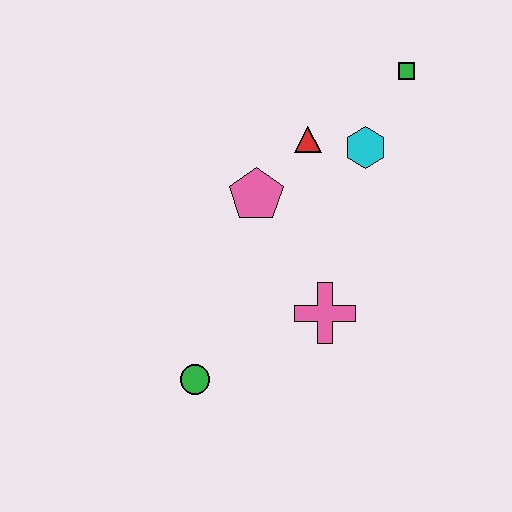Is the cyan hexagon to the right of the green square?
No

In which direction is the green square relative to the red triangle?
The green square is to the right of the red triangle.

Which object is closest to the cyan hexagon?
The red triangle is closest to the cyan hexagon.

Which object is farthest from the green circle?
The green square is farthest from the green circle.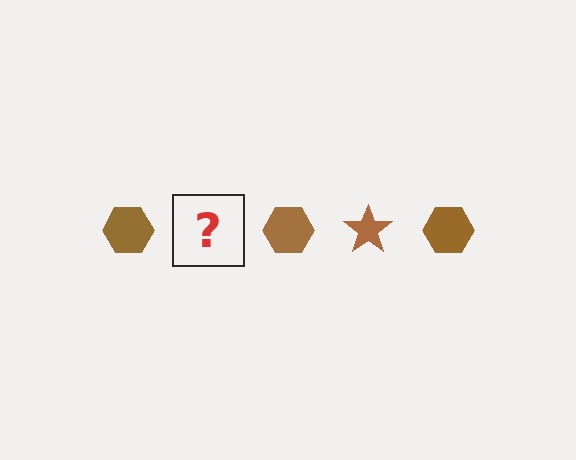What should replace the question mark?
The question mark should be replaced with a brown star.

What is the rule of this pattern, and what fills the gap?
The rule is that the pattern cycles through hexagon, star shapes in brown. The gap should be filled with a brown star.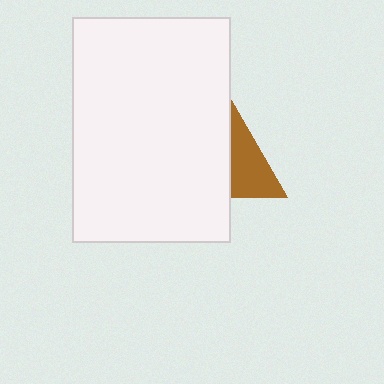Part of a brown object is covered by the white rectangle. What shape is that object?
It is a triangle.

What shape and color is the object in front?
The object in front is a white rectangle.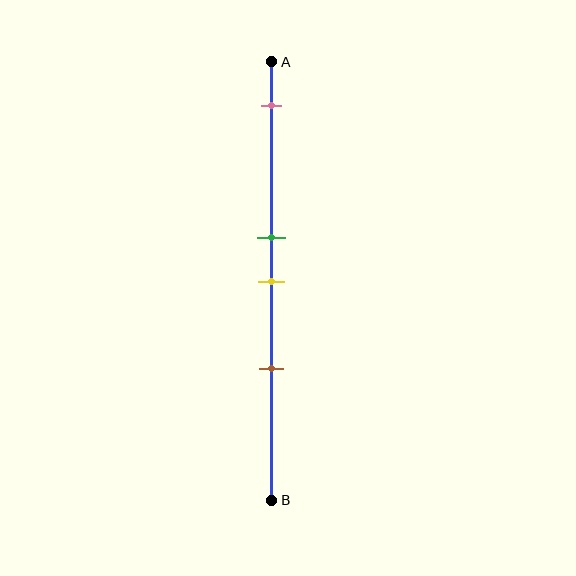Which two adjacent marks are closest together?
The green and yellow marks are the closest adjacent pair.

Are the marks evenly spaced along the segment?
No, the marks are not evenly spaced.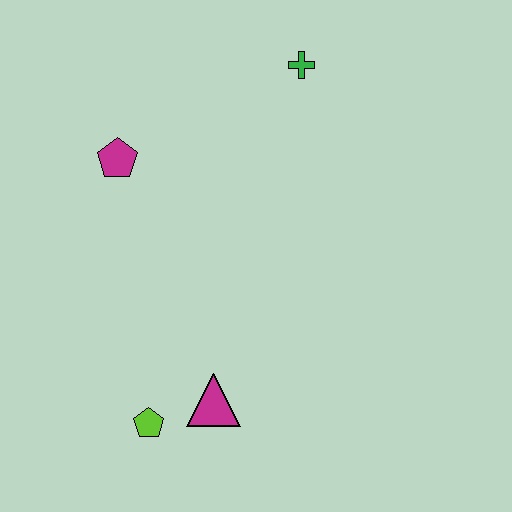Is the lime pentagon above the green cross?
No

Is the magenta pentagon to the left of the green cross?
Yes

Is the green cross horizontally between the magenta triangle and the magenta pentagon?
No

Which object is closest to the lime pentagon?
The magenta triangle is closest to the lime pentagon.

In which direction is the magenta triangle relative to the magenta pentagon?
The magenta triangle is below the magenta pentagon.